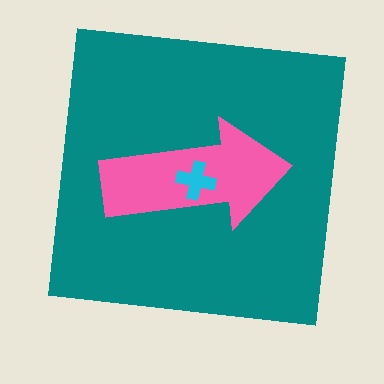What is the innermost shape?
The cyan cross.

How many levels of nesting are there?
3.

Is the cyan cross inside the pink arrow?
Yes.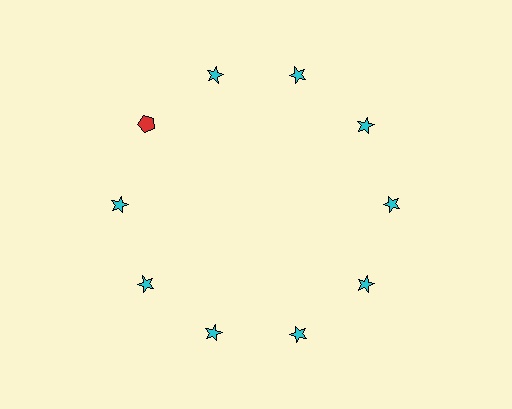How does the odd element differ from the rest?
It differs in both color (red instead of cyan) and shape (pentagon instead of star).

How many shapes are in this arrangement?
There are 10 shapes arranged in a ring pattern.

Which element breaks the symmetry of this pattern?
The red pentagon at roughly the 10 o'clock position breaks the symmetry. All other shapes are cyan stars.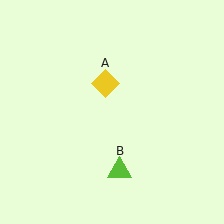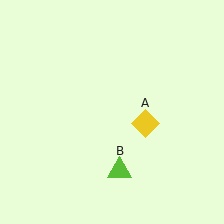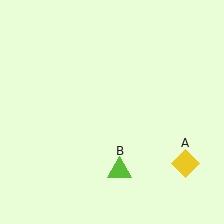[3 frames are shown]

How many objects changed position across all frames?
1 object changed position: yellow diamond (object A).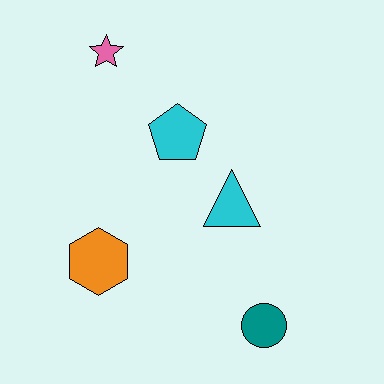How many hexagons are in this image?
There is 1 hexagon.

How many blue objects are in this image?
There are no blue objects.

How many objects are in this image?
There are 5 objects.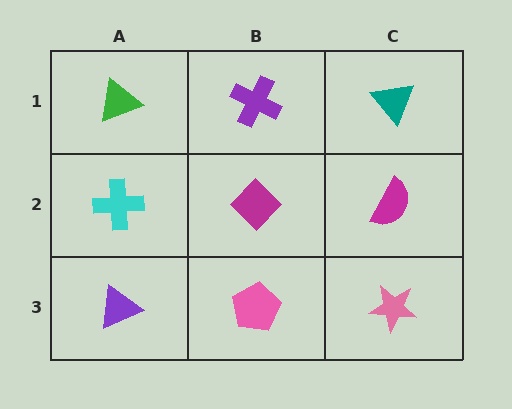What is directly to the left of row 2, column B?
A cyan cross.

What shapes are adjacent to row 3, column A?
A cyan cross (row 2, column A), a pink pentagon (row 3, column B).